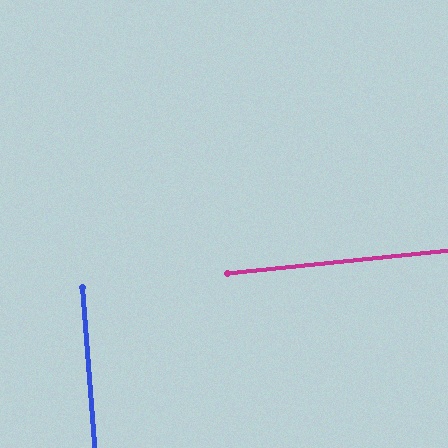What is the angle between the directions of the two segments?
Approximately 88 degrees.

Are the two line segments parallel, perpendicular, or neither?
Perpendicular — they meet at approximately 88°.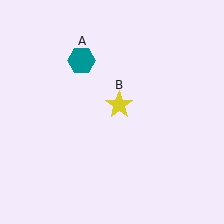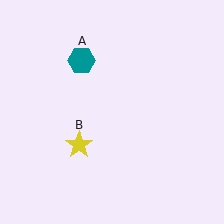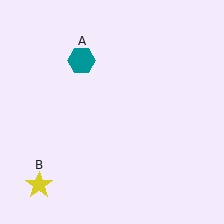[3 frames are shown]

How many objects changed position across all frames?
1 object changed position: yellow star (object B).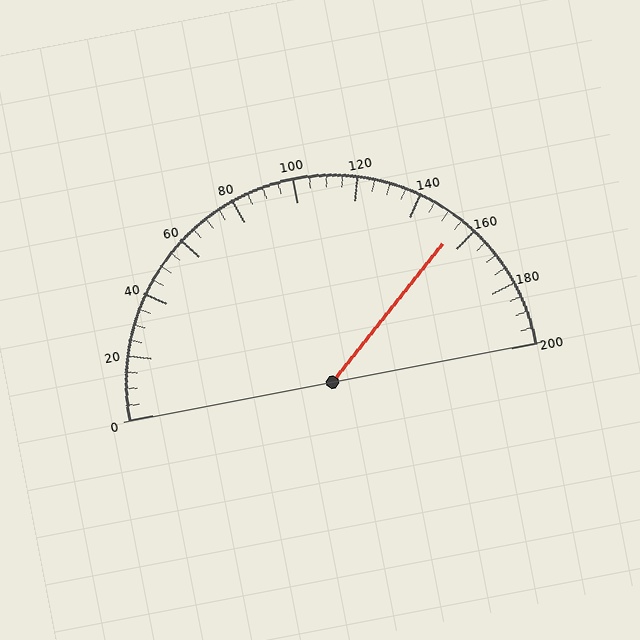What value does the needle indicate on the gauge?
The needle indicates approximately 155.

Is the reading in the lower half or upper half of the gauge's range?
The reading is in the upper half of the range (0 to 200).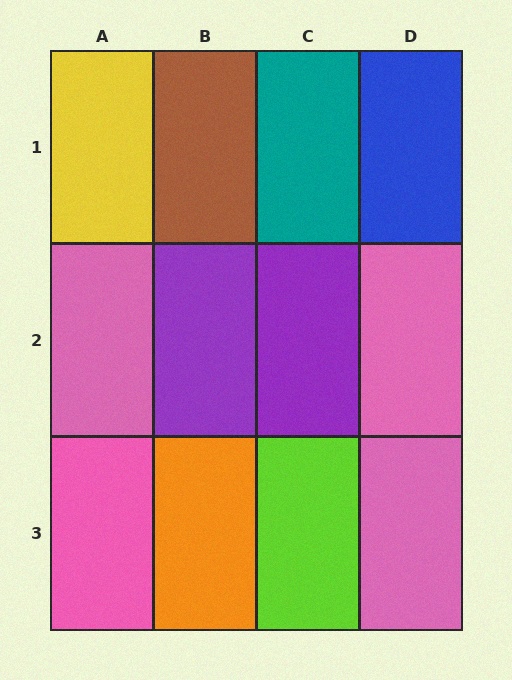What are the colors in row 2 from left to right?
Pink, purple, purple, pink.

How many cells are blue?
1 cell is blue.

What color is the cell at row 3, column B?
Orange.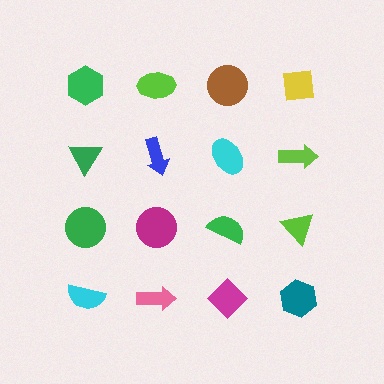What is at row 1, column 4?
A yellow square.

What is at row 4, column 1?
A cyan semicircle.